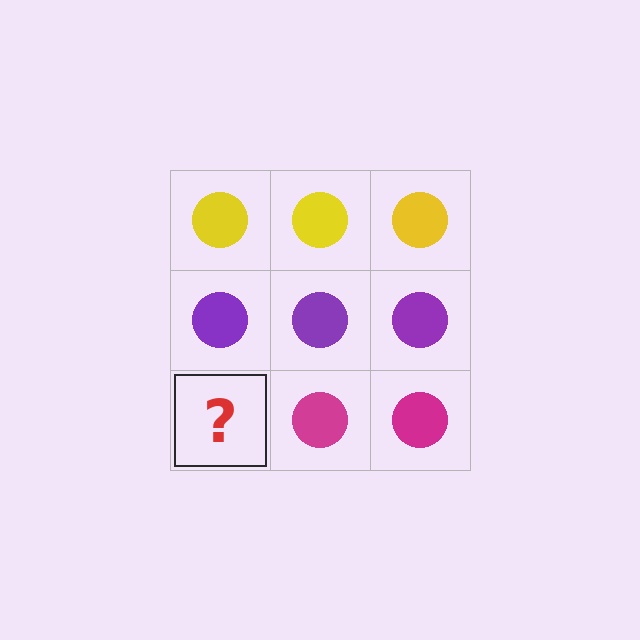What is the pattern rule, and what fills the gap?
The rule is that each row has a consistent color. The gap should be filled with a magenta circle.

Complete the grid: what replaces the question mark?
The question mark should be replaced with a magenta circle.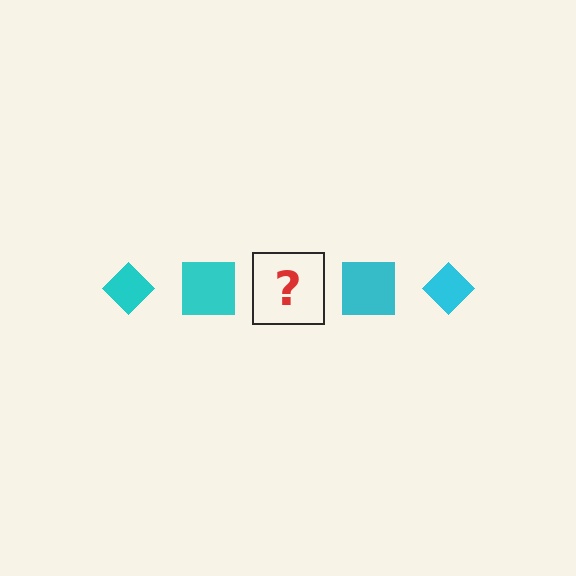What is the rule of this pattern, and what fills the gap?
The rule is that the pattern cycles through diamond, square shapes in cyan. The gap should be filled with a cyan diamond.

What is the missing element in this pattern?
The missing element is a cyan diamond.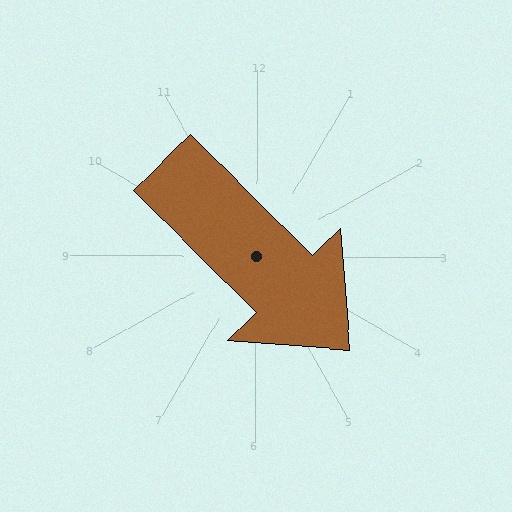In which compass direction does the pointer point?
Southeast.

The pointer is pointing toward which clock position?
Roughly 4 o'clock.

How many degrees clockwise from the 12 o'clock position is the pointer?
Approximately 135 degrees.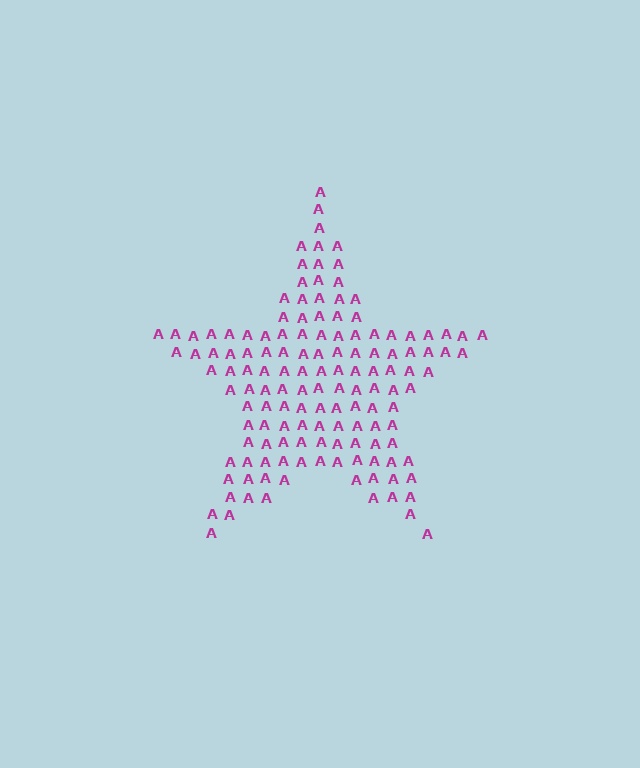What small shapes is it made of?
It is made of small letter A's.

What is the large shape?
The large shape is a star.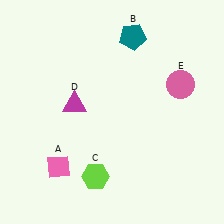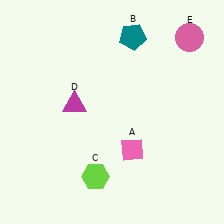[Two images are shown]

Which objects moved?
The objects that moved are: the pink diamond (A), the pink circle (E).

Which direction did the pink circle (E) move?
The pink circle (E) moved up.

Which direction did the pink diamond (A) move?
The pink diamond (A) moved right.